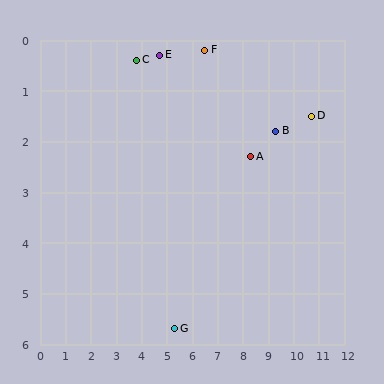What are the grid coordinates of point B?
Point B is at approximately (9.3, 1.8).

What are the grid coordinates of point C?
Point C is at approximately (3.8, 0.4).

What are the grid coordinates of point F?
Point F is at approximately (6.5, 0.2).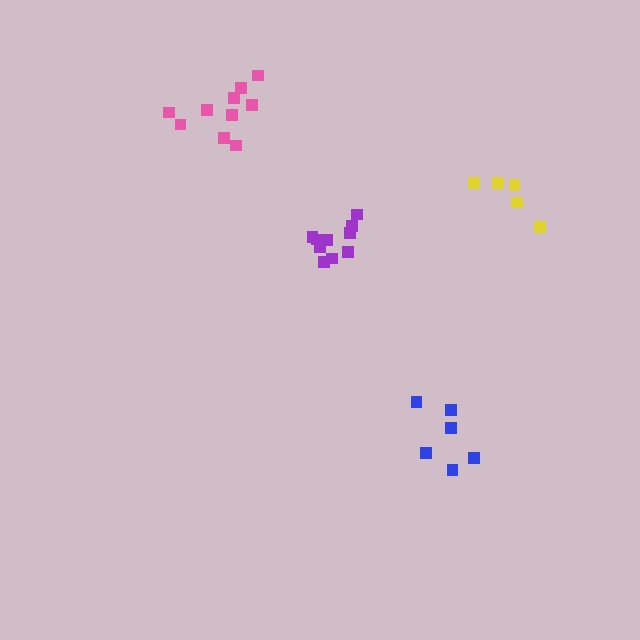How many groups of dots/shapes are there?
There are 4 groups.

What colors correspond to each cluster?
The clusters are colored: blue, yellow, purple, pink.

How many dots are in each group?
Group 1: 6 dots, Group 2: 5 dots, Group 3: 10 dots, Group 4: 10 dots (31 total).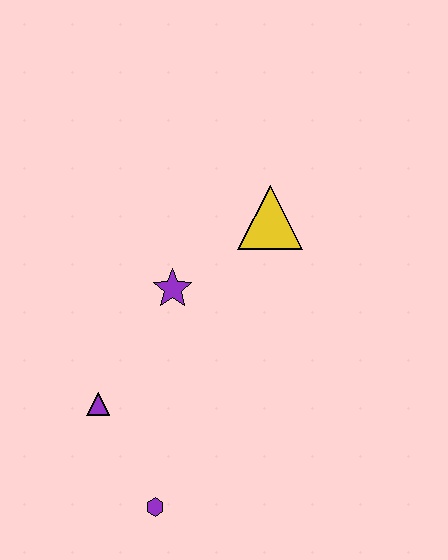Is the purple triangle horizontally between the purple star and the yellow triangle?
No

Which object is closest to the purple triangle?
The purple hexagon is closest to the purple triangle.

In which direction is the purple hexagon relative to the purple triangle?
The purple hexagon is below the purple triangle.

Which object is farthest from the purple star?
The purple hexagon is farthest from the purple star.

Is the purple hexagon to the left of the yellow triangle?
Yes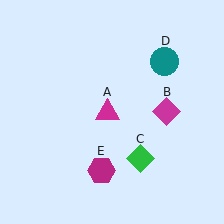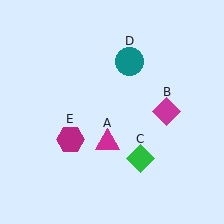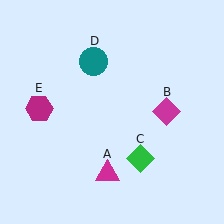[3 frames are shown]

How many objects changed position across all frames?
3 objects changed position: magenta triangle (object A), teal circle (object D), magenta hexagon (object E).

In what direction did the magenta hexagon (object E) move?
The magenta hexagon (object E) moved up and to the left.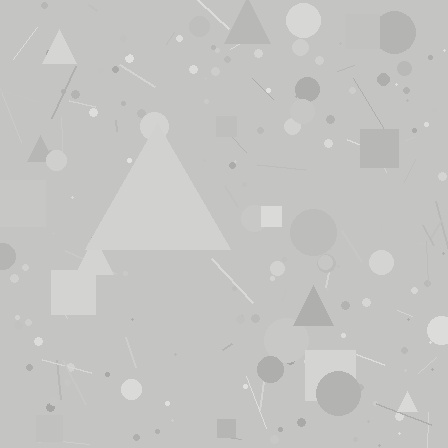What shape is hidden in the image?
A triangle is hidden in the image.